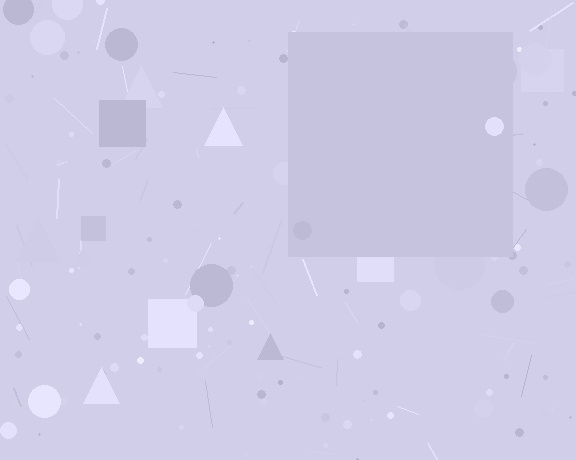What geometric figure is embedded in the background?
A square is embedded in the background.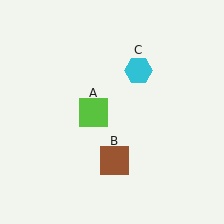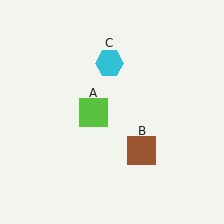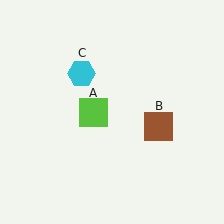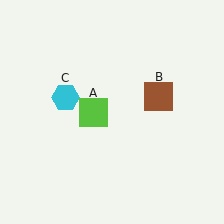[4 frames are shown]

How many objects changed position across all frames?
2 objects changed position: brown square (object B), cyan hexagon (object C).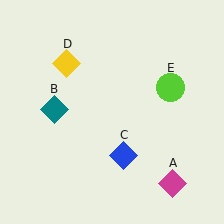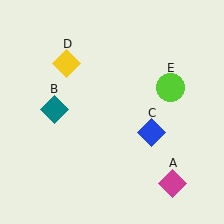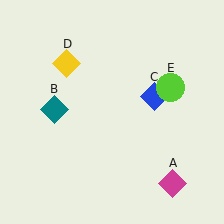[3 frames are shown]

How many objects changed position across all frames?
1 object changed position: blue diamond (object C).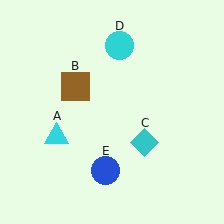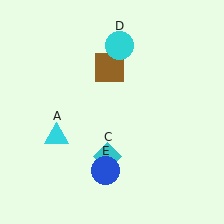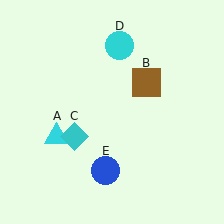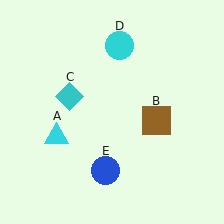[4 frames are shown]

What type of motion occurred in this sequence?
The brown square (object B), cyan diamond (object C) rotated clockwise around the center of the scene.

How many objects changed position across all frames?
2 objects changed position: brown square (object B), cyan diamond (object C).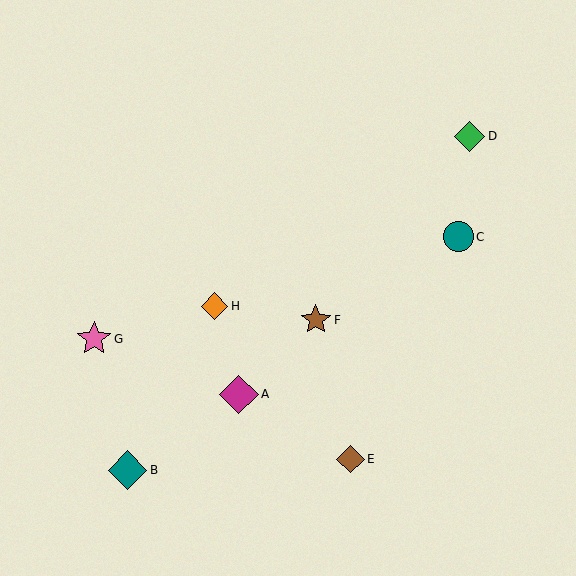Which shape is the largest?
The magenta diamond (labeled A) is the largest.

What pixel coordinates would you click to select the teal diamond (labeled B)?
Click at (128, 470) to select the teal diamond B.